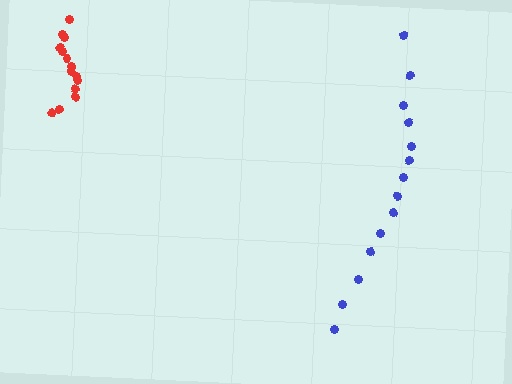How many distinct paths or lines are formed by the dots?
There are 2 distinct paths.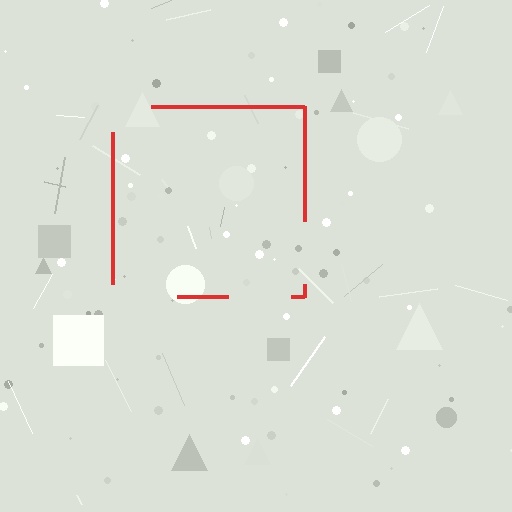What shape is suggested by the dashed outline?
The dashed outline suggests a square.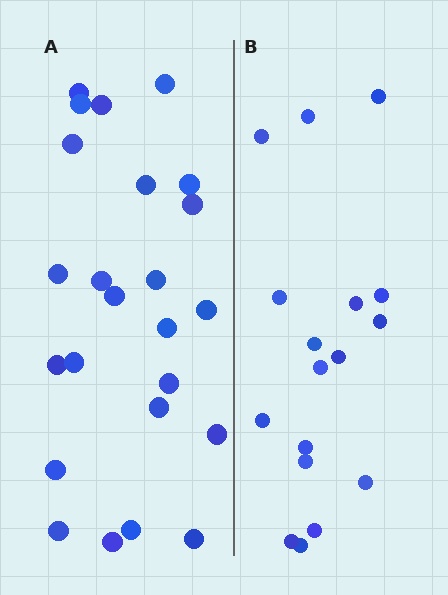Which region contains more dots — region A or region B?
Region A (the left region) has more dots.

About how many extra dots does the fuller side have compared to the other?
Region A has roughly 8 or so more dots than region B.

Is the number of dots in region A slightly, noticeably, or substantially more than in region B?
Region A has noticeably more, but not dramatically so. The ratio is roughly 1.4 to 1.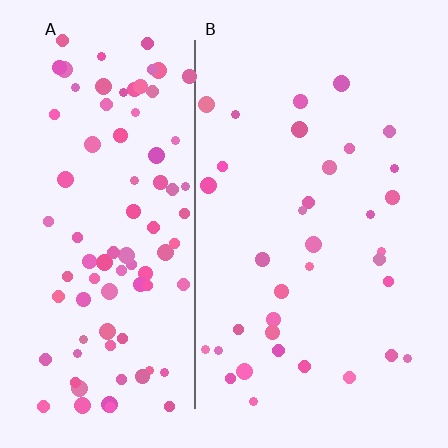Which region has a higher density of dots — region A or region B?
A (the left).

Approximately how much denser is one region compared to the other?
Approximately 2.6× — region A over region B.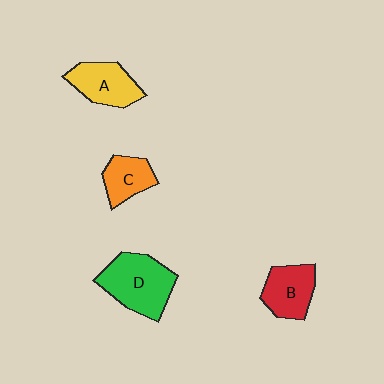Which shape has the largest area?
Shape D (green).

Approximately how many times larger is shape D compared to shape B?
Approximately 1.5 times.